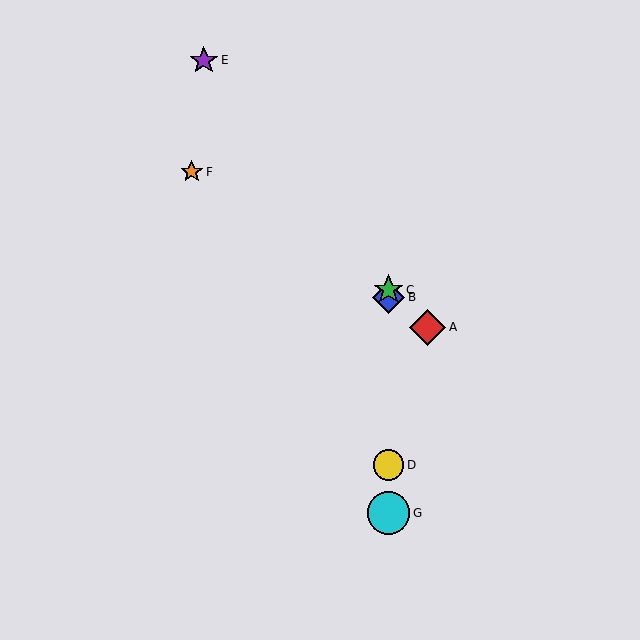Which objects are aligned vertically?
Objects B, C, D, G are aligned vertically.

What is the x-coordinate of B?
Object B is at x≈389.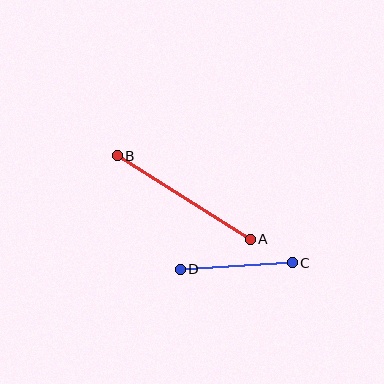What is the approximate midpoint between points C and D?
The midpoint is at approximately (236, 266) pixels.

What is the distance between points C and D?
The distance is approximately 112 pixels.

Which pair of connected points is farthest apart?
Points A and B are farthest apart.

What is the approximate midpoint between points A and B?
The midpoint is at approximately (184, 198) pixels.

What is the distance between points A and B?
The distance is approximately 157 pixels.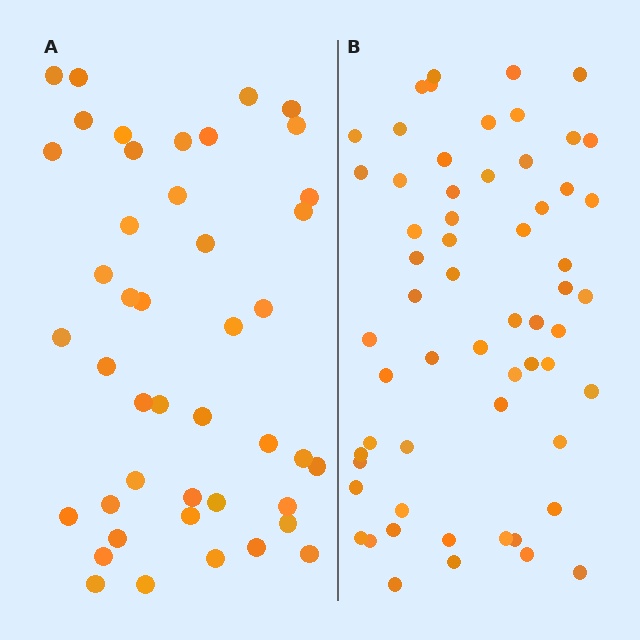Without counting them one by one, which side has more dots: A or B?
Region B (the right region) has more dots.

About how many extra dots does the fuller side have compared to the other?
Region B has approximately 15 more dots than region A.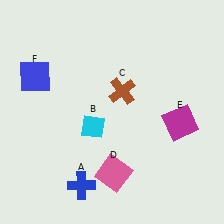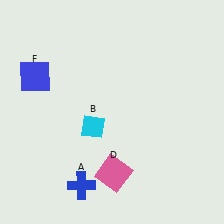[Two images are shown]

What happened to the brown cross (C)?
The brown cross (C) was removed in Image 2. It was in the top-right area of Image 1.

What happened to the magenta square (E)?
The magenta square (E) was removed in Image 2. It was in the bottom-right area of Image 1.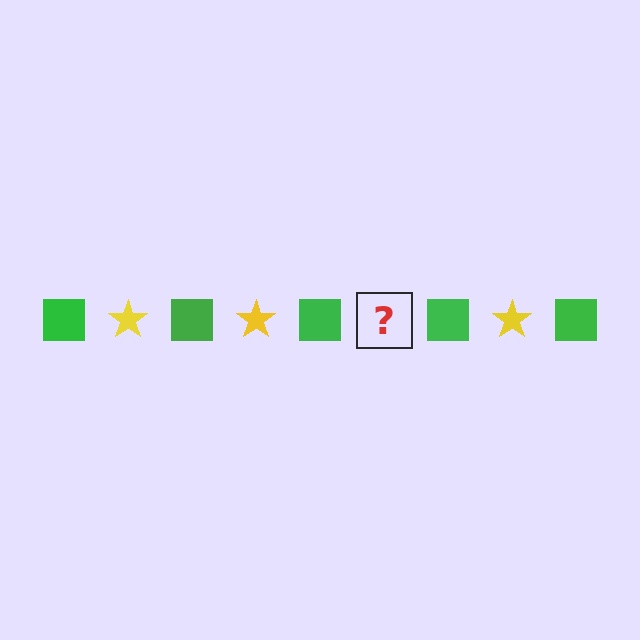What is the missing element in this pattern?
The missing element is a yellow star.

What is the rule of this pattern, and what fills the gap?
The rule is that the pattern alternates between green square and yellow star. The gap should be filled with a yellow star.